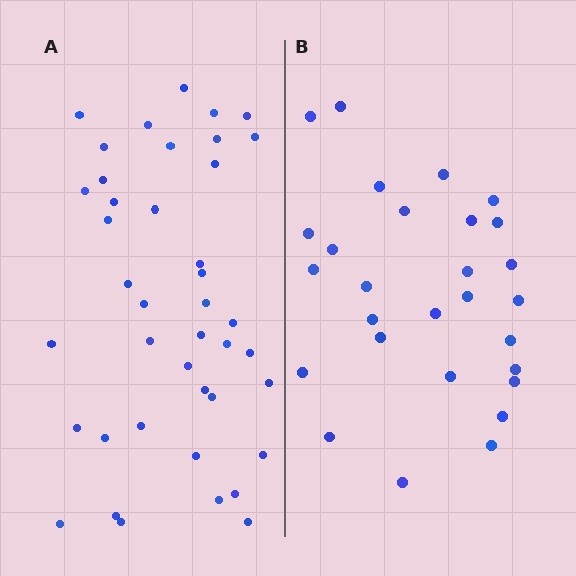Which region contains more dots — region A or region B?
Region A (the left region) has more dots.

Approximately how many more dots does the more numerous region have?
Region A has approximately 15 more dots than region B.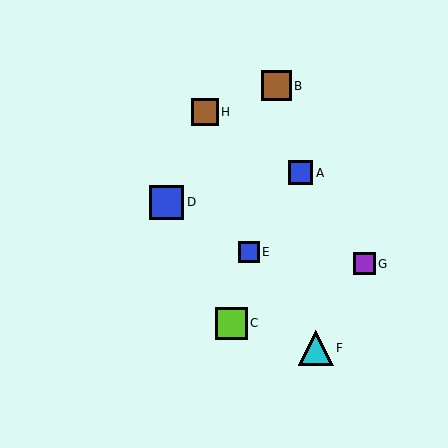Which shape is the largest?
The cyan triangle (labeled F) is the largest.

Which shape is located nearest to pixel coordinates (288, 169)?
The blue square (labeled A) at (301, 173) is nearest to that location.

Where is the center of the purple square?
The center of the purple square is at (364, 264).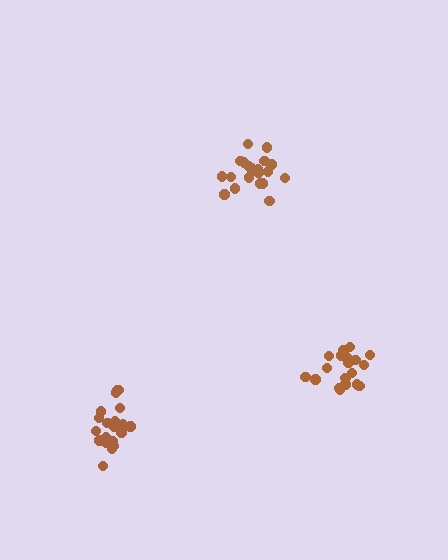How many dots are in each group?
Group 1: 20 dots, Group 2: 20 dots, Group 3: 20 dots (60 total).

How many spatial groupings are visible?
There are 3 spatial groupings.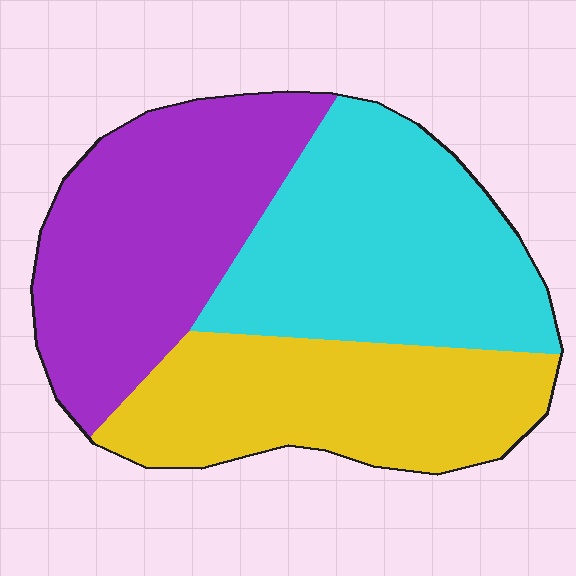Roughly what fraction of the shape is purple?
Purple takes up about one third (1/3) of the shape.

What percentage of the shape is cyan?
Cyan covers about 35% of the shape.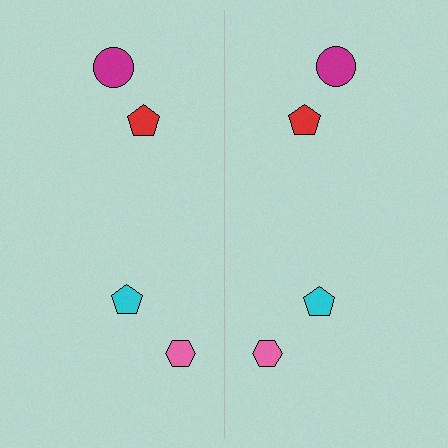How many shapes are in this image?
There are 8 shapes in this image.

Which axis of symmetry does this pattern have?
The pattern has a vertical axis of symmetry running through the center of the image.